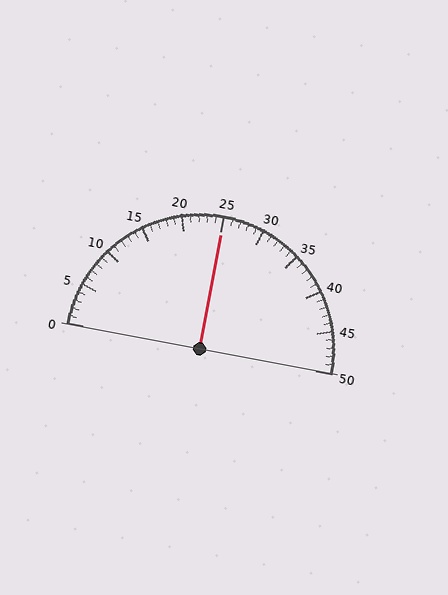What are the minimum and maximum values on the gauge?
The gauge ranges from 0 to 50.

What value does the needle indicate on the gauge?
The needle indicates approximately 25.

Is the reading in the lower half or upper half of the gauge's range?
The reading is in the upper half of the range (0 to 50).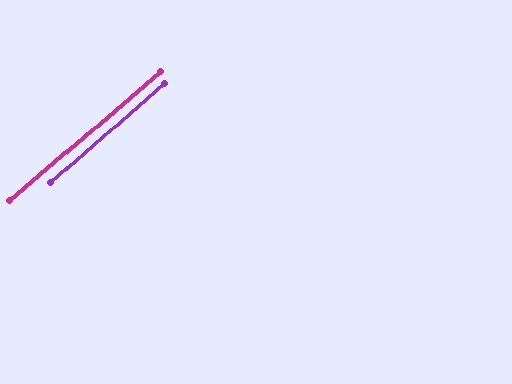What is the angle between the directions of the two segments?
Approximately 0 degrees.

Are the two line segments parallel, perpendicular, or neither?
Parallel — their directions differ by only 0.5°.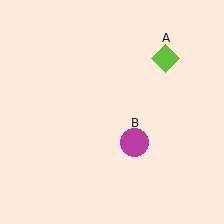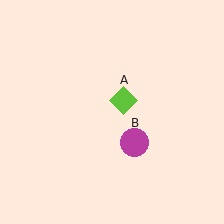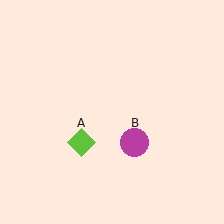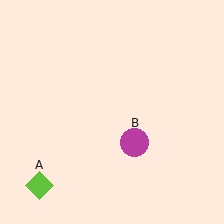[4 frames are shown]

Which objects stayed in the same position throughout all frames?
Magenta circle (object B) remained stationary.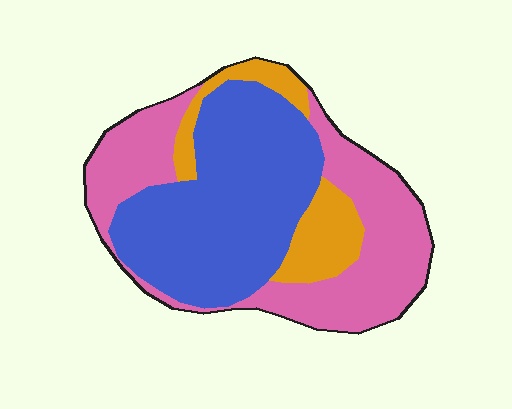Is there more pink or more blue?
Blue.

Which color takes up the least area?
Orange, at roughly 15%.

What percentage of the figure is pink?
Pink takes up about two fifths (2/5) of the figure.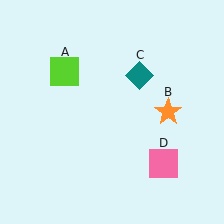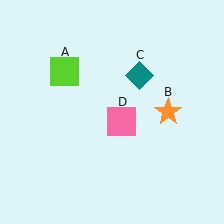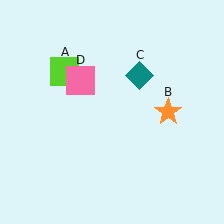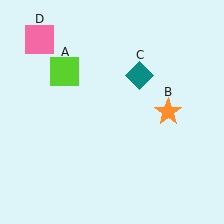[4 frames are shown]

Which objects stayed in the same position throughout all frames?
Lime square (object A) and orange star (object B) and teal diamond (object C) remained stationary.